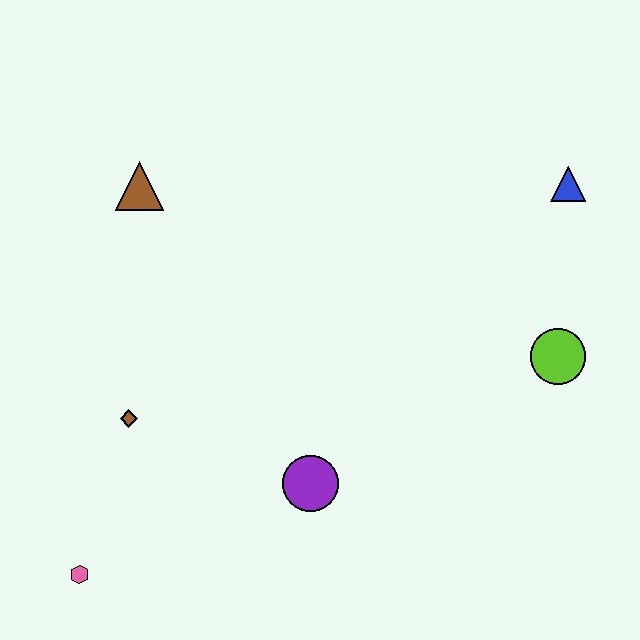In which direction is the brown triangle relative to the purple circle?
The brown triangle is above the purple circle.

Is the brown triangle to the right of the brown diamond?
Yes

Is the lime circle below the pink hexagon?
No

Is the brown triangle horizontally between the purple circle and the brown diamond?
Yes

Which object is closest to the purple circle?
The brown diamond is closest to the purple circle.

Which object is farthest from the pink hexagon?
The blue triangle is farthest from the pink hexagon.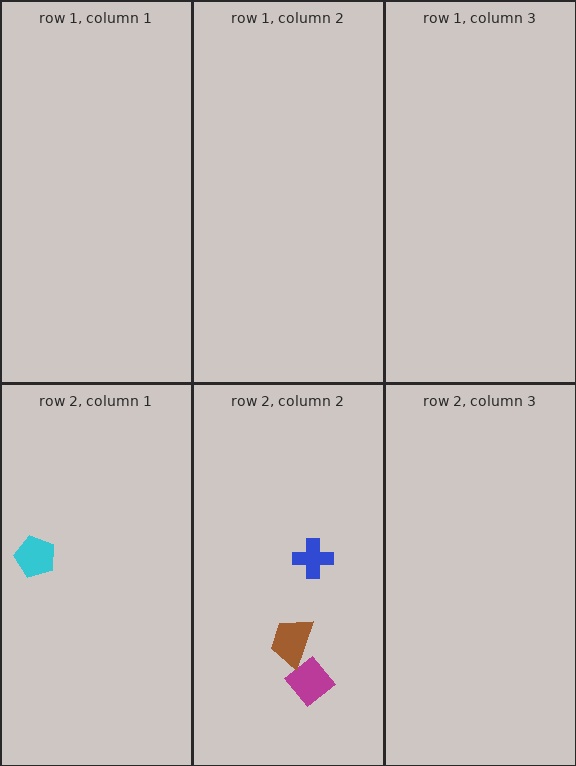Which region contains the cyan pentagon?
The row 2, column 1 region.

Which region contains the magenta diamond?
The row 2, column 2 region.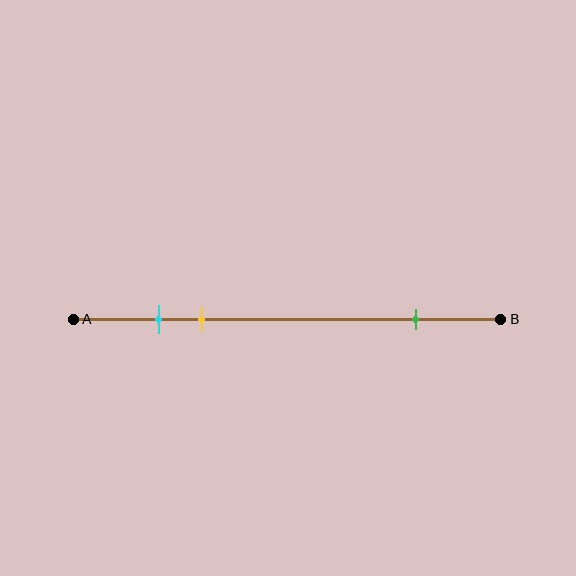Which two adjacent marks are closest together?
The cyan and yellow marks are the closest adjacent pair.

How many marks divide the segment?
There are 3 marks dividing the segment.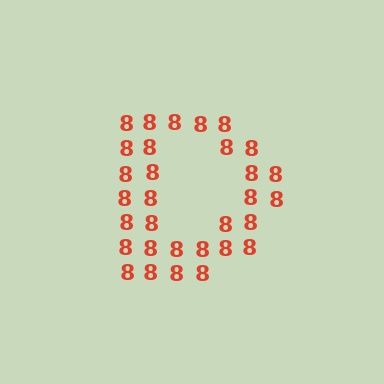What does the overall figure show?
The overall figure shows the letter D.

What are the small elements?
The small elements are digit 8's.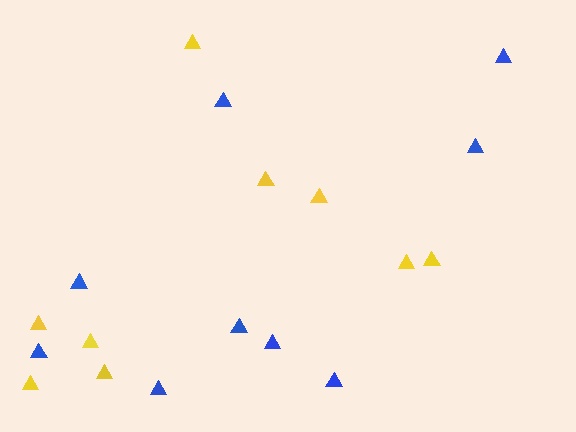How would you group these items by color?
There are 2 groups: one group of blue triangles (9) and one group of yellow triangles (9).